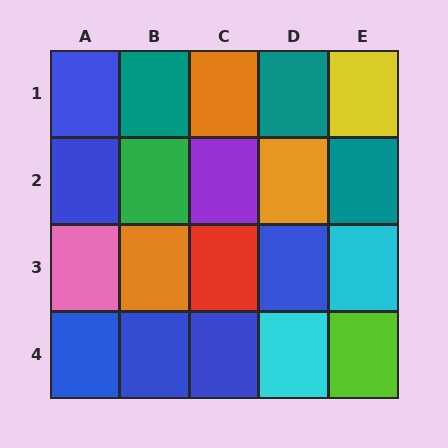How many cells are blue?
6 cells are blue.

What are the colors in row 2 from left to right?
Blue, green, purple, orange, teal.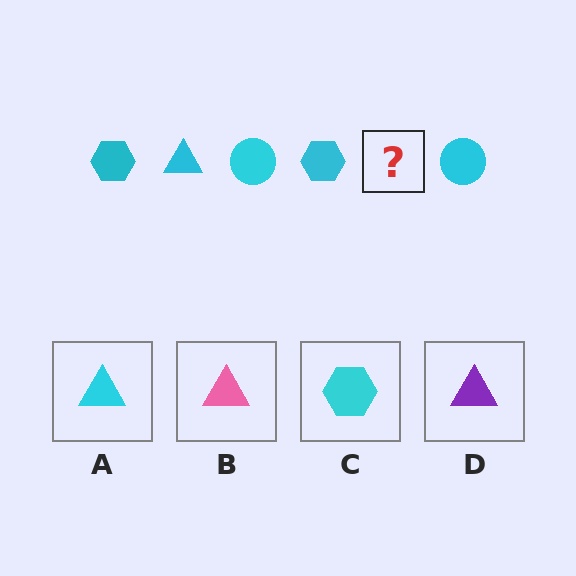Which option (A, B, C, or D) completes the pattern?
A.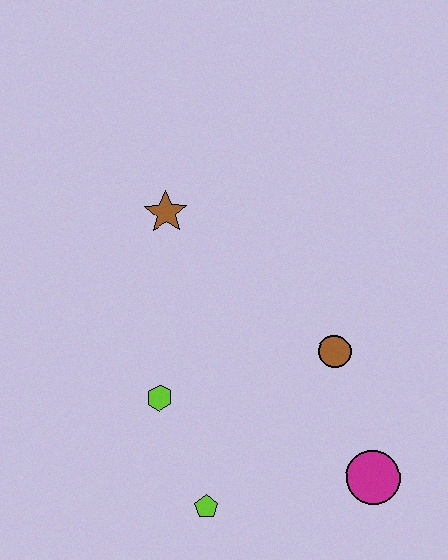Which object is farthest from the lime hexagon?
The magenta circle is farthest from the lime hexagon.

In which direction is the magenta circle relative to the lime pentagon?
The magenta circle is to the right of the lime pentagon.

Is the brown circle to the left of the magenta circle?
Yes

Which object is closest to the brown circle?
The magenta circle is closest to the brown circle.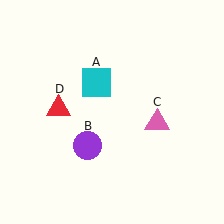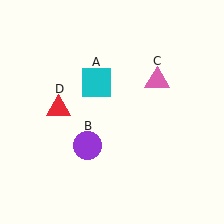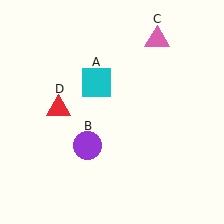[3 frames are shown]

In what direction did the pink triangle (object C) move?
The pink triangle (object C) moved up.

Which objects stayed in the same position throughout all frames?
Cyan square (object A) and purple circle (object B) and red triangle (object D) remained stationary.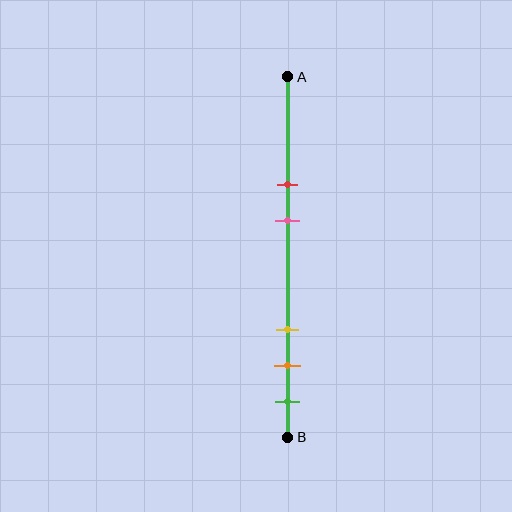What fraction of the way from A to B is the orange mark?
The orange mark is approximately 80% (0.8) of the way from A to B.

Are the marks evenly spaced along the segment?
No, the marks are not evenly spaced.